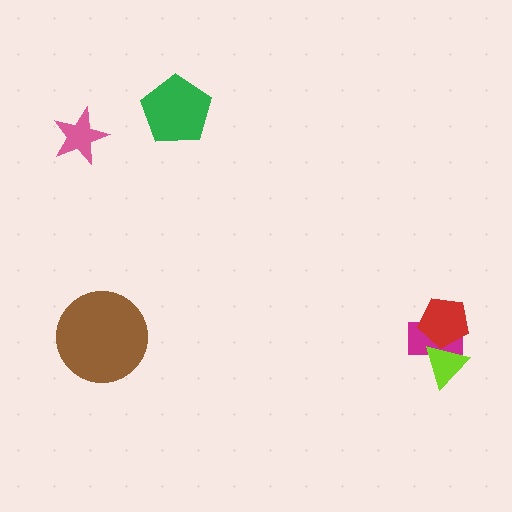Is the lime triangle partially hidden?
Yes, it is partially covered by another shape.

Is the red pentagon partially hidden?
No, no other shape covers it.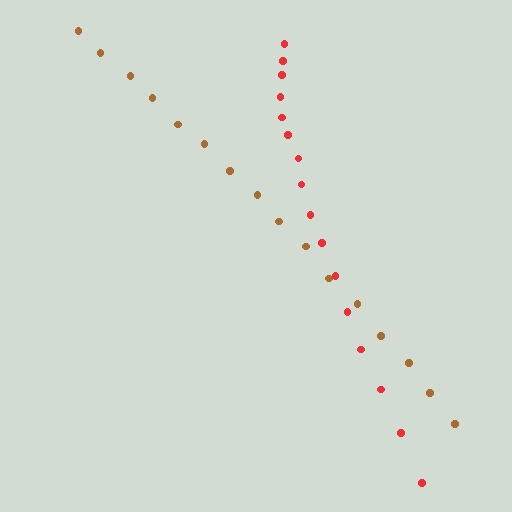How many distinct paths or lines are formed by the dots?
There are 2 distinct paths.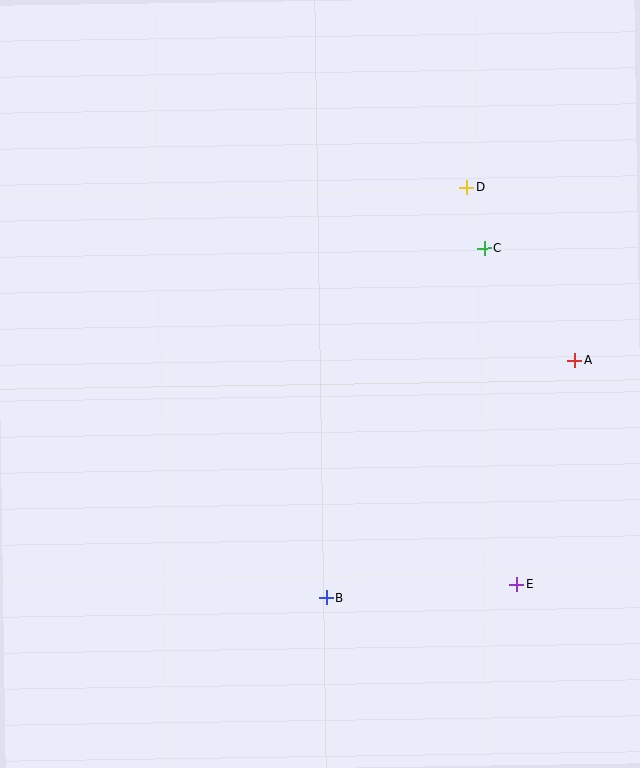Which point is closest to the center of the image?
Point C at (484, 248) is closest to the center.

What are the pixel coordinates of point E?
Point E is at (517, 584).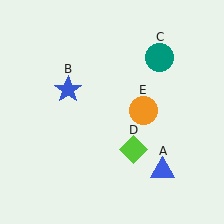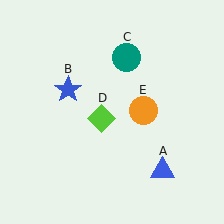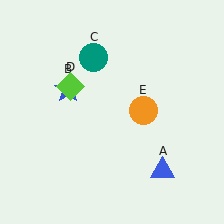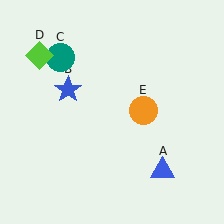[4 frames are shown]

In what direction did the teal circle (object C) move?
The teal circle (object C) moved left.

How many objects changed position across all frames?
2 objects changed position: teal circle (object C), lime diamond (object D).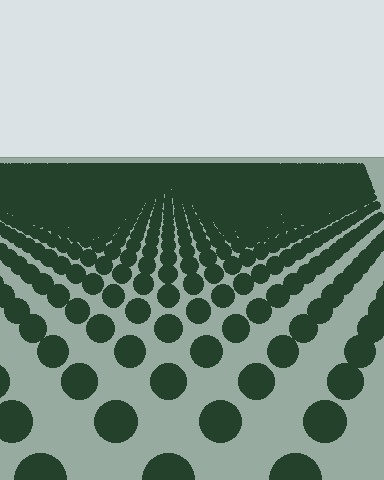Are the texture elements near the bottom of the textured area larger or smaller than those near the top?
Larger. Near the bottom, elements are closer to the viewer and appear at a bigger on-screen size.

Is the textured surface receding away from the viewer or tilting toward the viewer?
The surface is receding away from the viewer. Texture elements get smaller and denser toward the top.